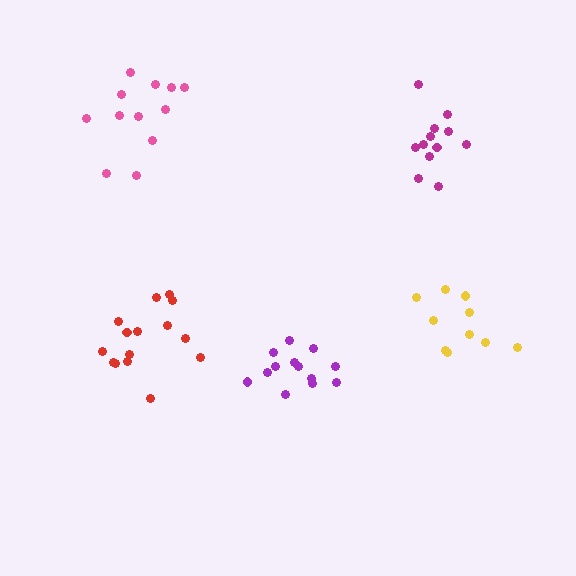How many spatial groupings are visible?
There are 5 spatial groupings.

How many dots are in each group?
Group 1: 10 dots, Group 2: 12 dots, Group 3: 15 dots, Group 4: 13 dots, Group 5: 12 dots (62 total).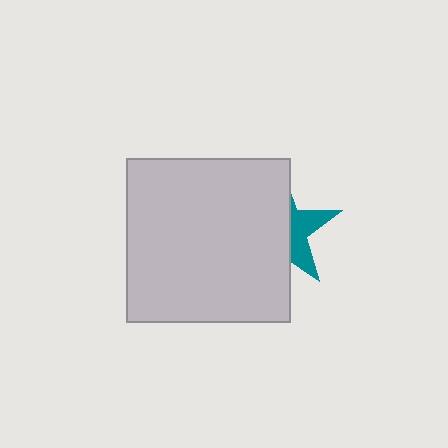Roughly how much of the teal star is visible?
A small part of it is visible (roughly 34%).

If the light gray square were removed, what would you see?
You would see the complete teal star.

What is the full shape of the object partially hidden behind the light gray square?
The partially hidden object is a teal star.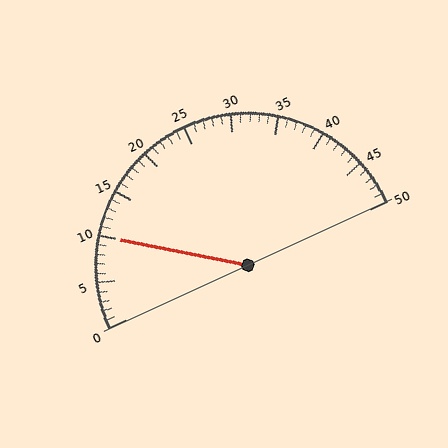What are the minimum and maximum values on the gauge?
The gauge ranges from 0 to 50.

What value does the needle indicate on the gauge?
The needle indicates approximately 10.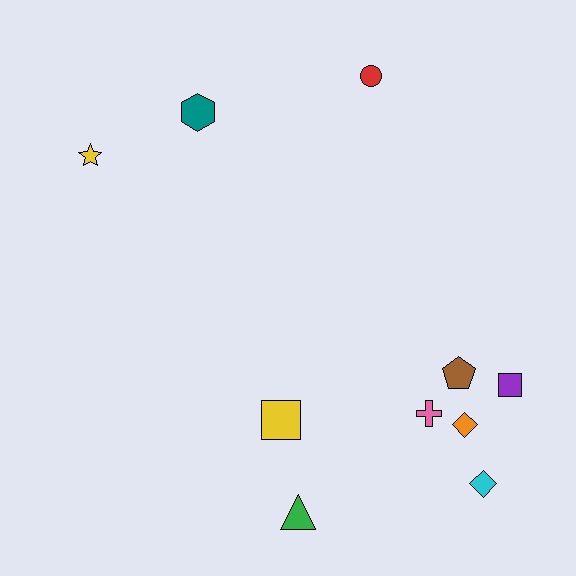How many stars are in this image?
There is 1 star.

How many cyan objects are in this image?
There is 1 cyan object.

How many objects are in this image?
There are 10 objects.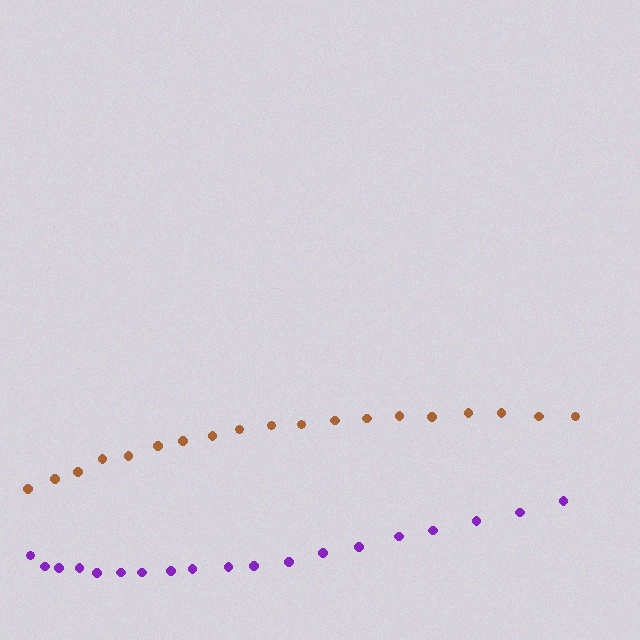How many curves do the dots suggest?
There are 2 distinct paths.